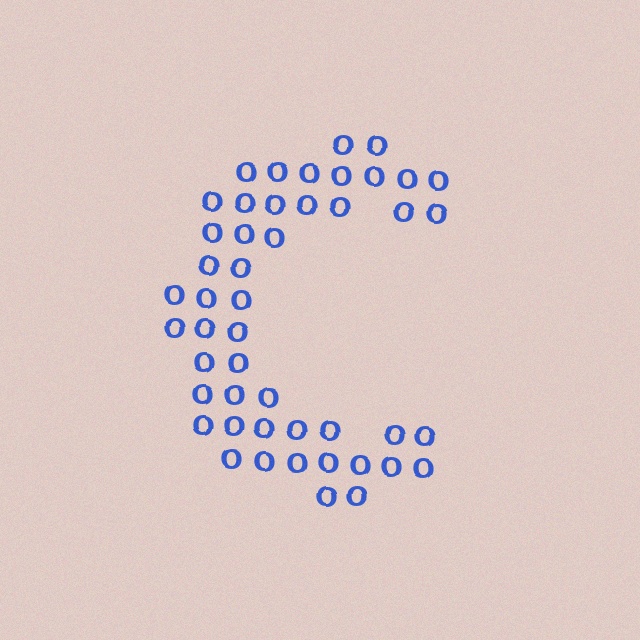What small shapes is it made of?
It is made of small letter O's.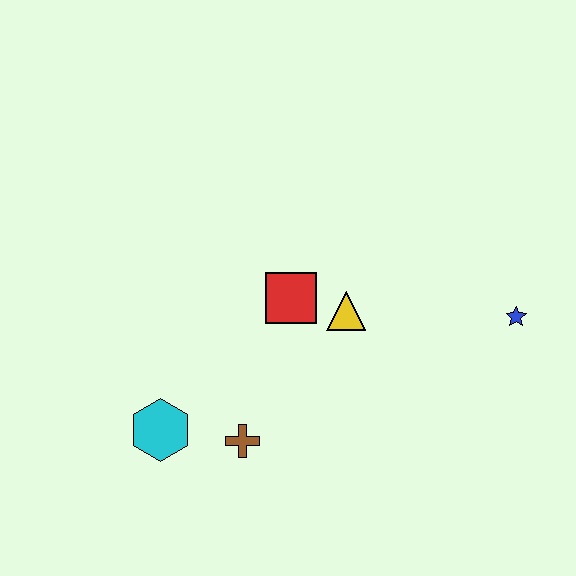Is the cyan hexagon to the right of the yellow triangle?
No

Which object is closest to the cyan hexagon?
The brown cross is closest to the cyan hexagon.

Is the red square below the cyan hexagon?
No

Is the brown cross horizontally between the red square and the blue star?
No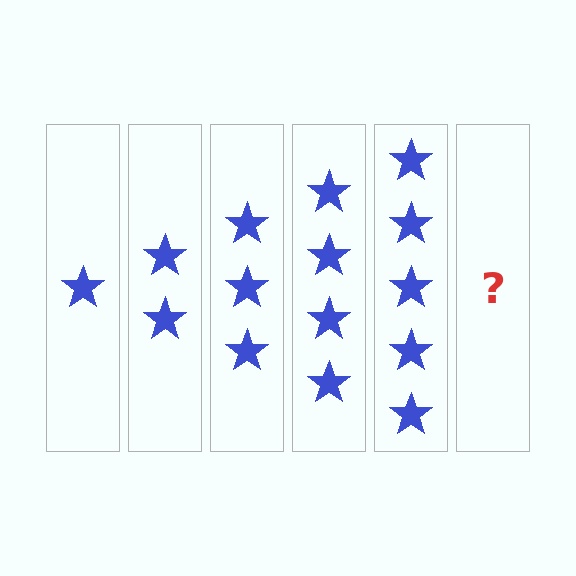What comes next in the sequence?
The next element should be 6 stars.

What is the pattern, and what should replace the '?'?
The pattern is that each step adds one more star. The '?' should be 6 stars.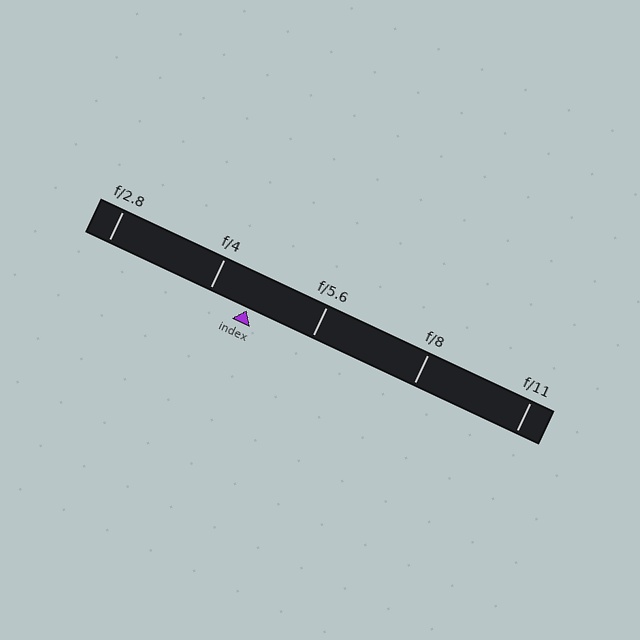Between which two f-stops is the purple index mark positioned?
The index mark is between f/4 and f/5.6.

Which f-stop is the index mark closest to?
The index mark is closest to f/4.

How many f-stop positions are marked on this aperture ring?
There are 5 f-stop positions marked.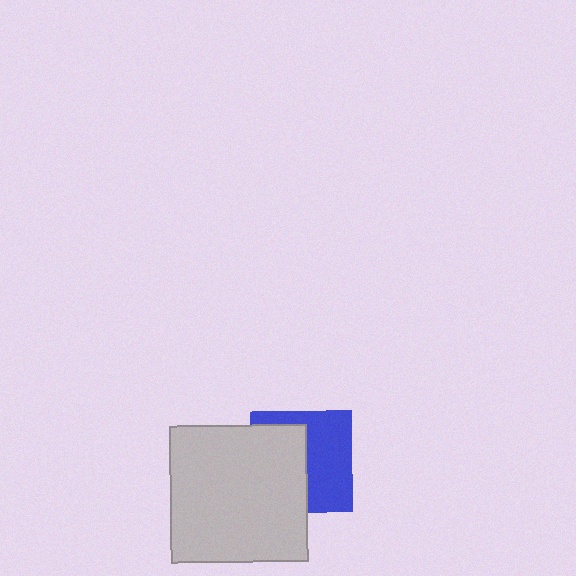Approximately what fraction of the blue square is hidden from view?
Roughly 50% of the blue square is hidden behind the light gray square.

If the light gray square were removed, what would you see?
You would see the complete blue square.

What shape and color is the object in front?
The object in front is a light gray square.